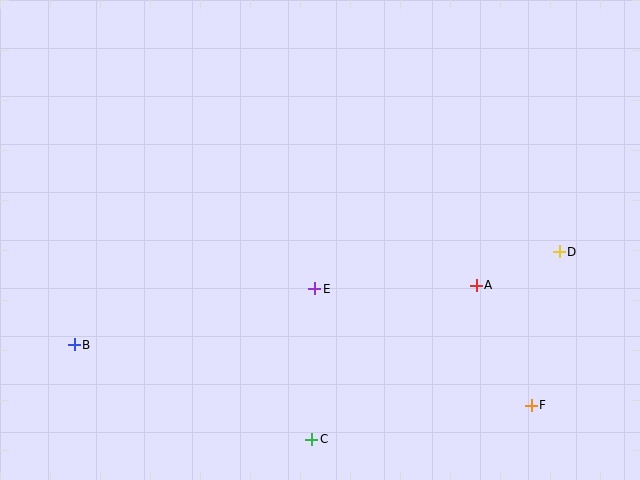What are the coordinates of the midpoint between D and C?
The midpoint between D and C is at (436, 346).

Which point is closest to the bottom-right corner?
Point F is closest to the bottom-right corner.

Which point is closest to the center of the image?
Point E at (315, 289) is closest to the center.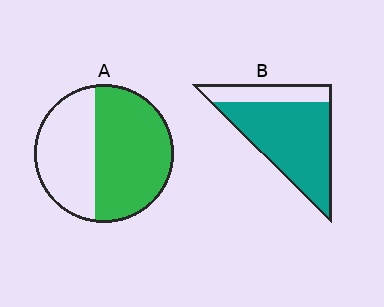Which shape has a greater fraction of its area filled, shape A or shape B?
Shape B.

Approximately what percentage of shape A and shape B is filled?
A is approximately 60% and B is approximately 75%.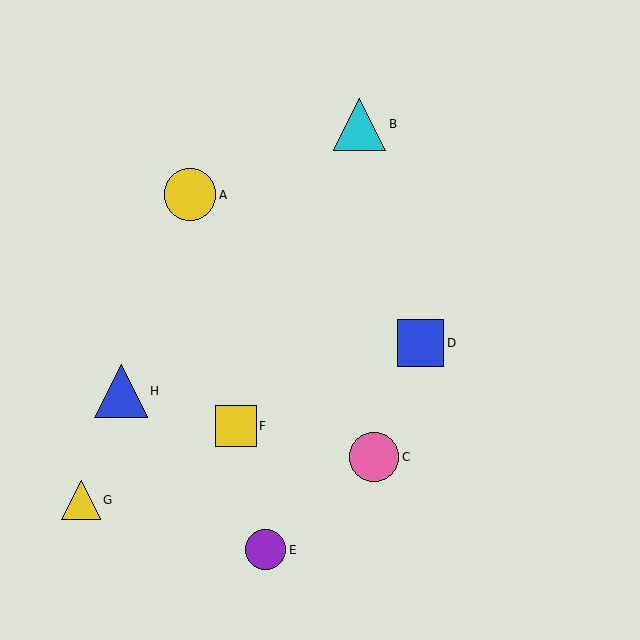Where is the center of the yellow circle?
The center of the yellow circle is at (190, 195).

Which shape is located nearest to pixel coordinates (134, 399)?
The blue triangle (labeled H) at (121, 391) is nearest to that location.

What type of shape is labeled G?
Shape G is a yellow triangle.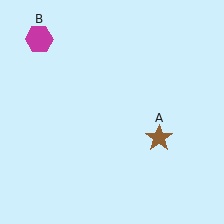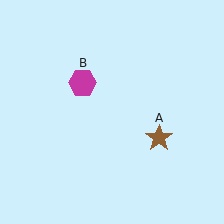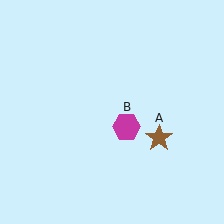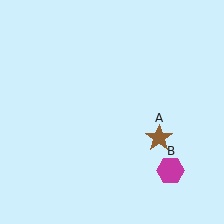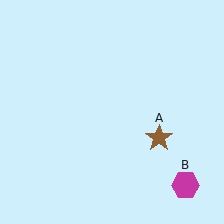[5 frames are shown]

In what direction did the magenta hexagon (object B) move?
The magenta hexagon (object B) moved down and to the right.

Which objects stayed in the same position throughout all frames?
Brown star (object A) remained stationary.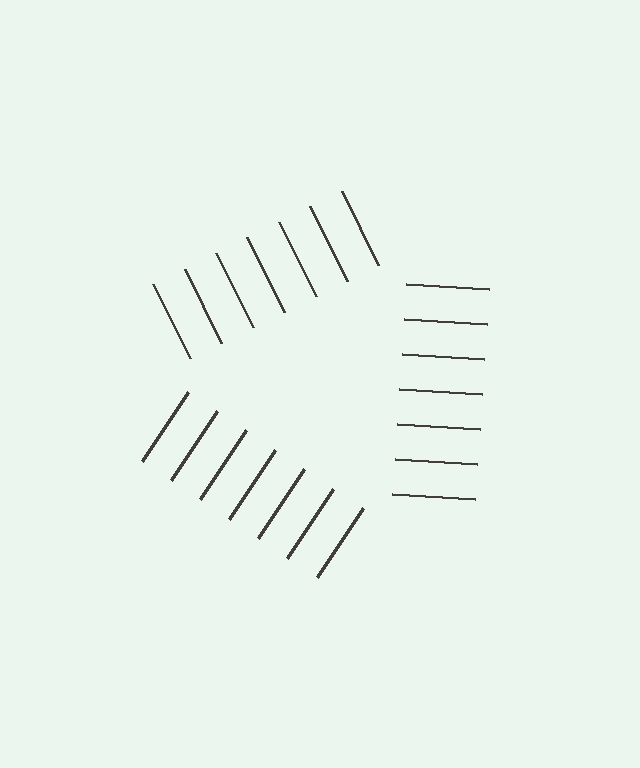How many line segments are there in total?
21 — 7 along each of the 3 edges.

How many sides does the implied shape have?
3 sides — the line-ends trace a triangle.